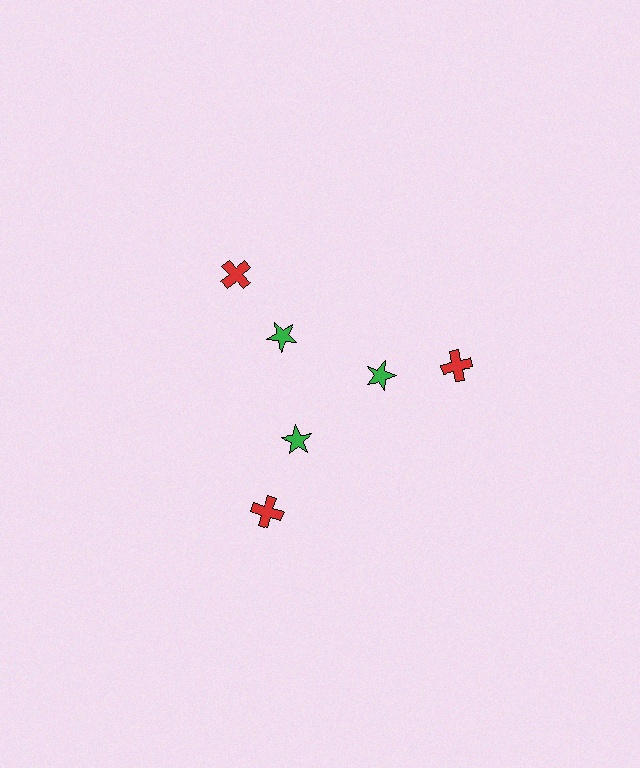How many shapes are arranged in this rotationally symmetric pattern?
There are 6 shapes, arranged in 3 groups of 2.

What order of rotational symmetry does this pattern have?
This pattern has 3-fold rotational symmetry.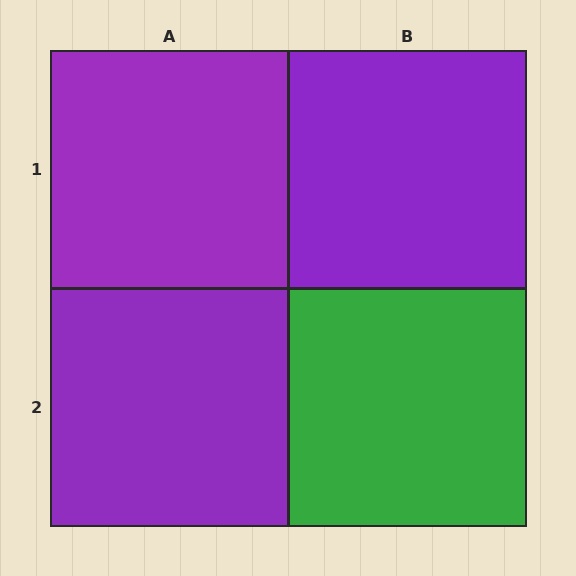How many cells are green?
1 cell is green.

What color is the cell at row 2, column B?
Green.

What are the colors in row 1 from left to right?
Purple, purple.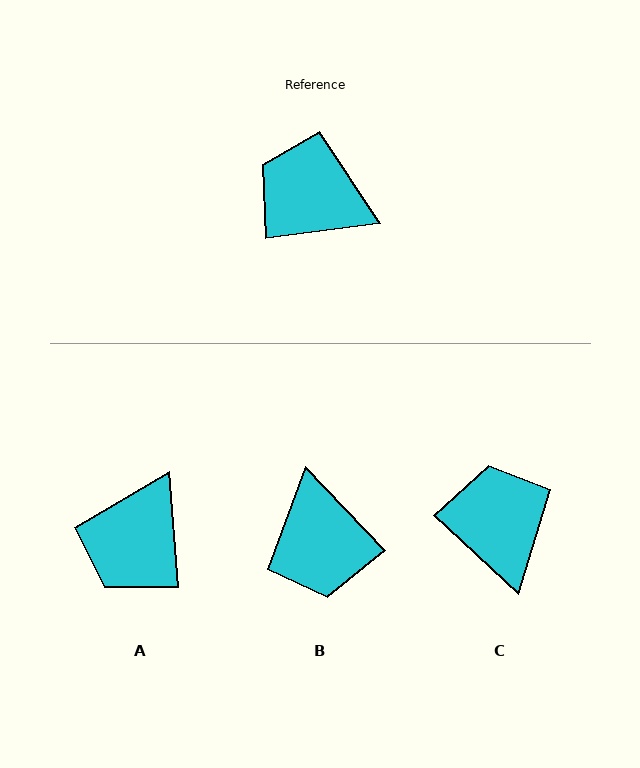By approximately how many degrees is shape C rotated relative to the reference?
Approximately 50 degrees clockwise.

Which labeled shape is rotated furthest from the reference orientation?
B, about 126 degrees away.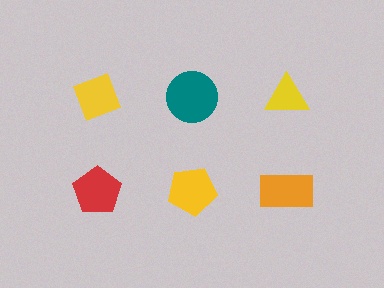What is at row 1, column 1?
A yellow diamond.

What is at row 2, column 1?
A red pentagon.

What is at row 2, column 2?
A yellow pentagon.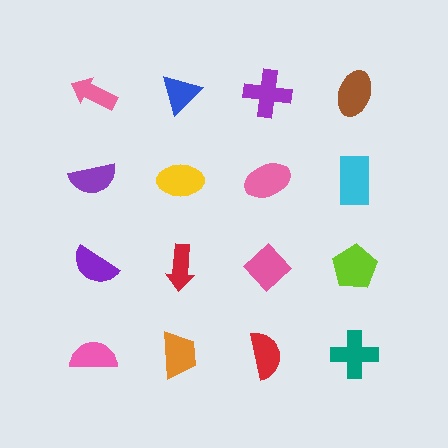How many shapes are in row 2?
4 shapes.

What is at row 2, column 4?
A cyan rectangle.